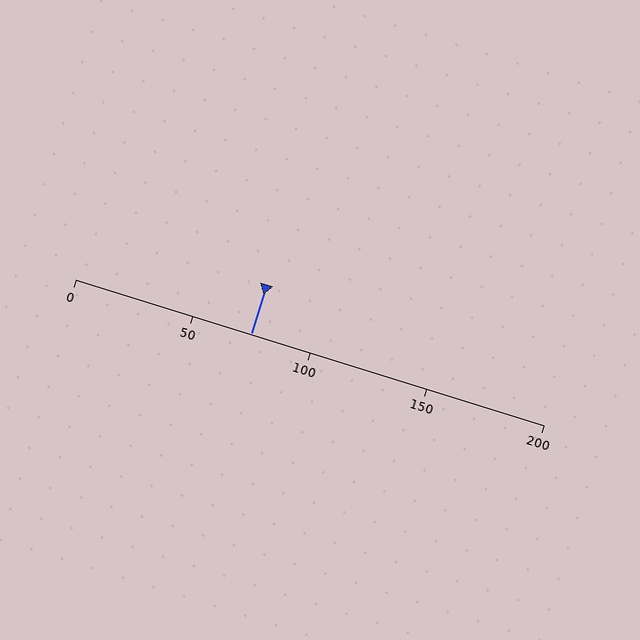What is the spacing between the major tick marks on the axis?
The major ticks are spaced 50 apart.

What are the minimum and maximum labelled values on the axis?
The axis runs from 0 to 200.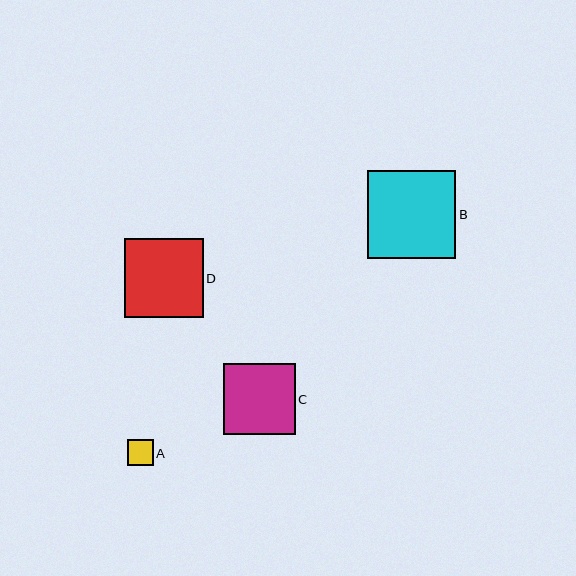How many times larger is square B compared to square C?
Square B is approximately 1.2 times the size of square C.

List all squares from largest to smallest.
From largest to smallest: B, D, C, A.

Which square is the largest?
Square B is the largest with a size of approximately 88 pixels.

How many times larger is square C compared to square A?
Square C is approximately 2.7 times the size of square A.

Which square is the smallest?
Square A is the smallest with a size of approximately 26 pixels.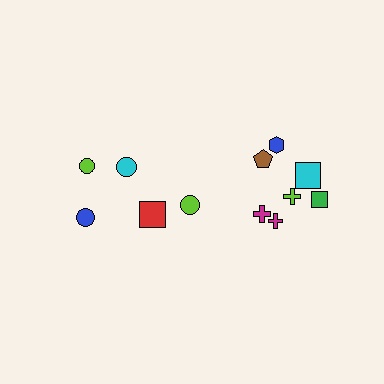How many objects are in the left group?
There are 5 objects.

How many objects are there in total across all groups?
There are 12 objects.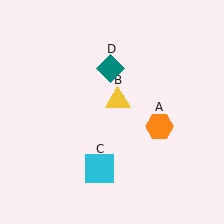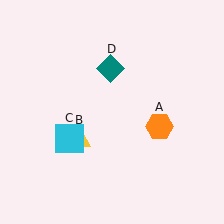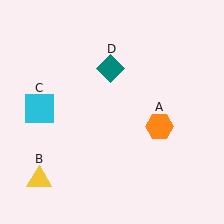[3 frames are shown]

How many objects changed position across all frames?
2 objects changed position: yellow triangle (object B), cyan square (object C).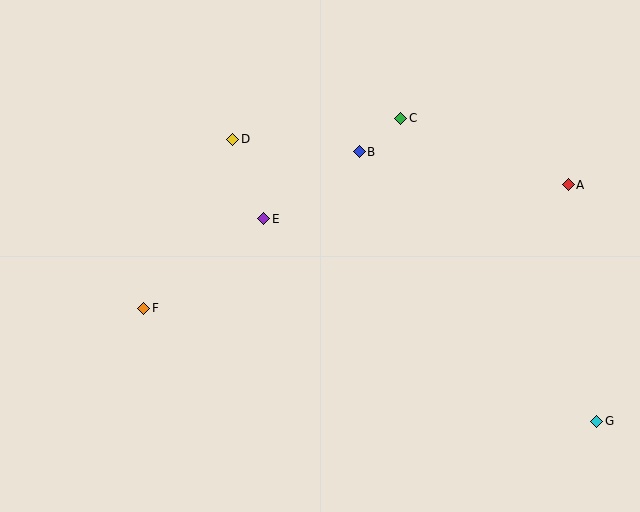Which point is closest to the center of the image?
Point E at (264, 219) is closest to the center.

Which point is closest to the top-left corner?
Point D is closest to the top-left corner.